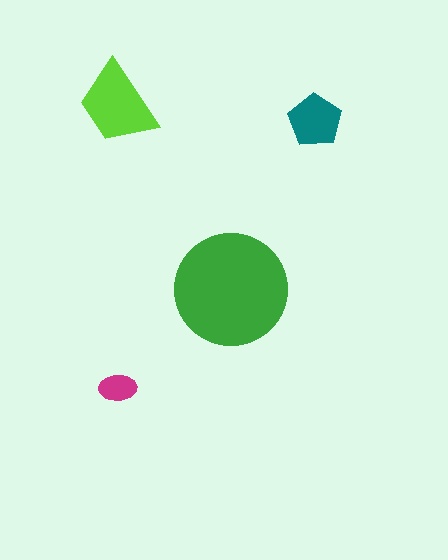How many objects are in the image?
There are 4 objects in the image.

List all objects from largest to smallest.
The green circle, the lime trapezoid, the teal pentagon, the magenta ellipse.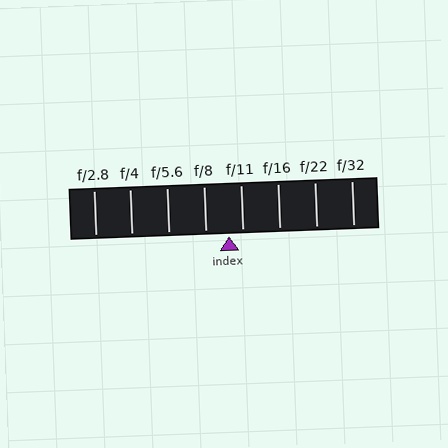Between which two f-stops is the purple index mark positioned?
The index mark is between f/8 and f/11.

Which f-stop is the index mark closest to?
The index mark is closest to f/11.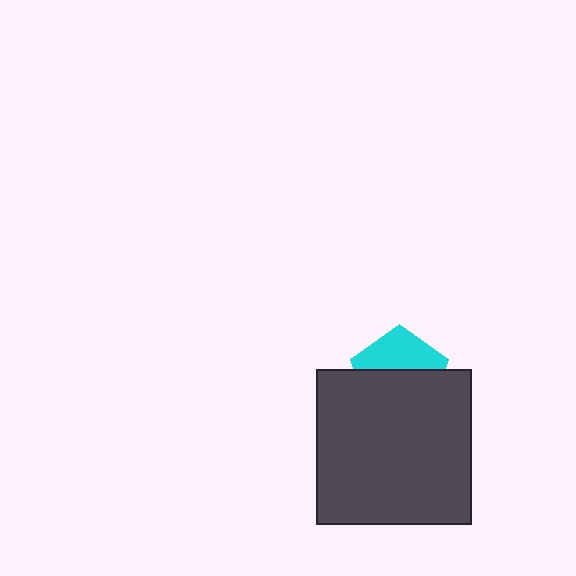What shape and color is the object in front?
The object in front is a dark gray square.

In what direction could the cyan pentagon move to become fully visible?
The cyan pentagon could move up. That would shift it out from behind the dark gray square entirely.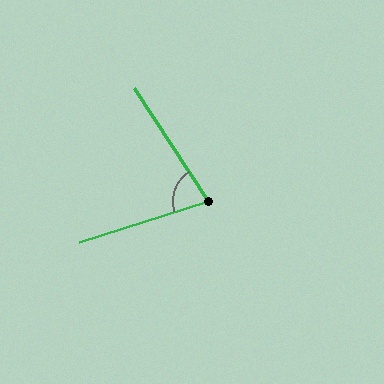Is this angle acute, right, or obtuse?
It is acute.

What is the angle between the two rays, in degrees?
Approximately 74 degrees.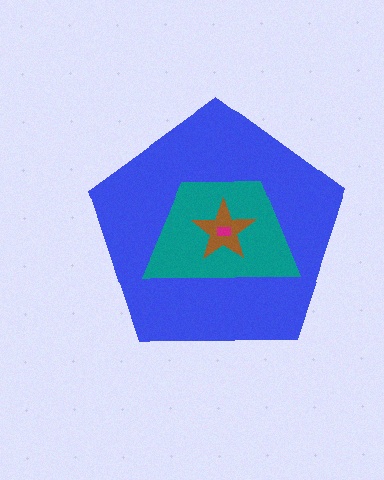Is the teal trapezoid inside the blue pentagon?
Yes.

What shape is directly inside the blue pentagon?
The teal trapezoid.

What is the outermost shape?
The blue pentagon.